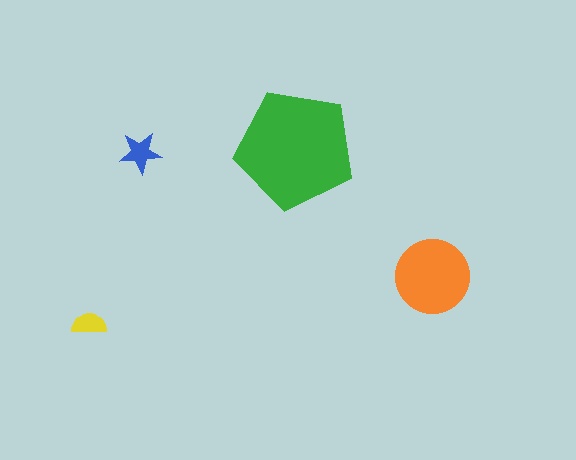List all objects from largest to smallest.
The green pentagon, the orange circle, the blue star, the yellow semicircle.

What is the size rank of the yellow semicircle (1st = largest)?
4th.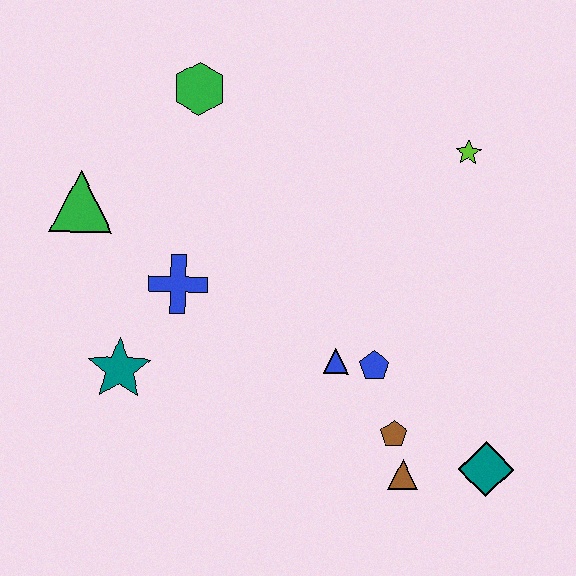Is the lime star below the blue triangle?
No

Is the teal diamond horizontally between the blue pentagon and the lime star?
No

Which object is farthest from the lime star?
The teal star is farthest from the lime star.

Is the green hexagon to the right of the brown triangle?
No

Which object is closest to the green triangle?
The blue cross is closest to the green triangle.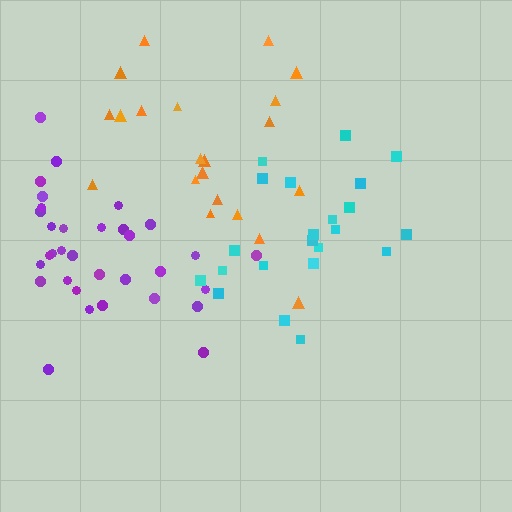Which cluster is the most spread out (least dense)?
Orange.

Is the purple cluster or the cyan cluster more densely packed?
Purple.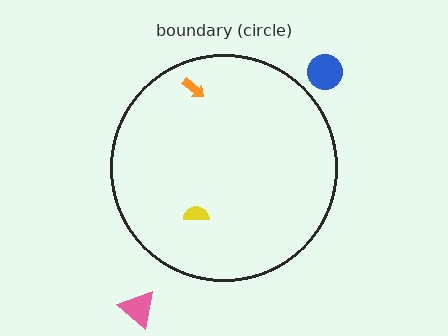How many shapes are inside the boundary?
2 inside, 2 outside.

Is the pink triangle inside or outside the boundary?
Outside.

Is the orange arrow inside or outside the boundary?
Inside.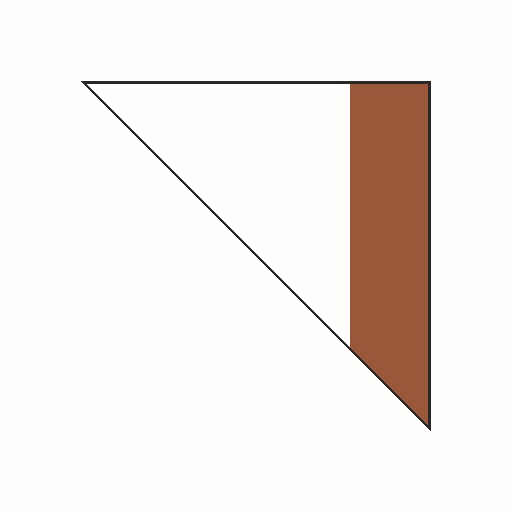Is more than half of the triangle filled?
No.